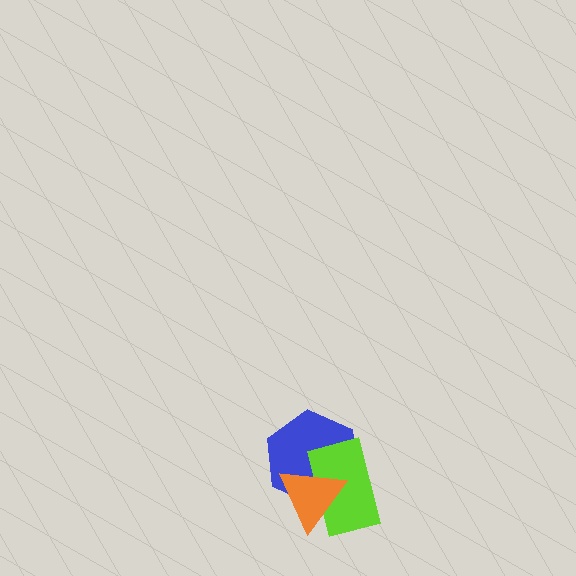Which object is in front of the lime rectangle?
The orange triangle is in front of the lime rectangle.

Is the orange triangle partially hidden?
No, no other shape covers it.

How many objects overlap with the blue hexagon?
2 objects overlap with the blue hexagon.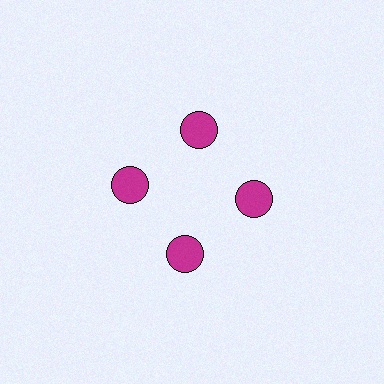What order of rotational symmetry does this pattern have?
This pattern has 4-fold rotational symmetry.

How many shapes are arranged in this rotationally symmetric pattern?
There are 4 shapes, arranged in 4 groups of 1.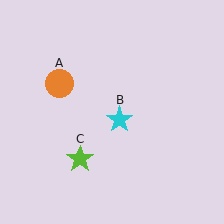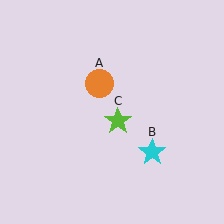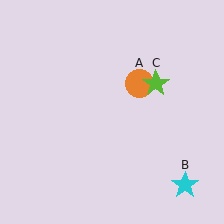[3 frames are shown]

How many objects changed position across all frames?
3 objects changed position: orange circle (object A), cyan star (object B), lime star (object C).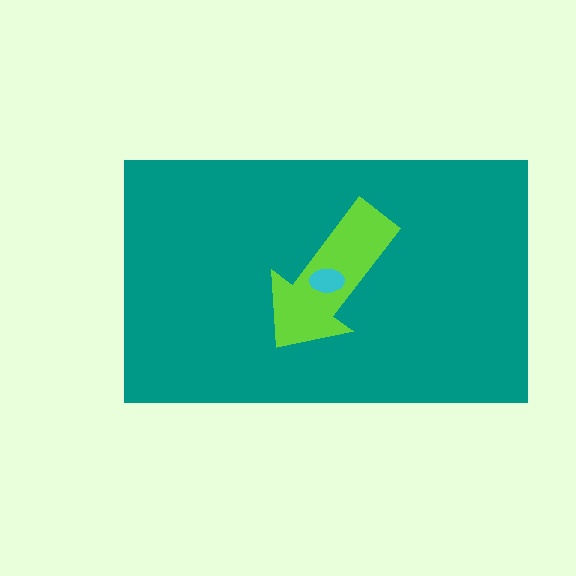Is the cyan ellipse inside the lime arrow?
Yes.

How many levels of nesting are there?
3.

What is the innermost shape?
The cyan ellipse.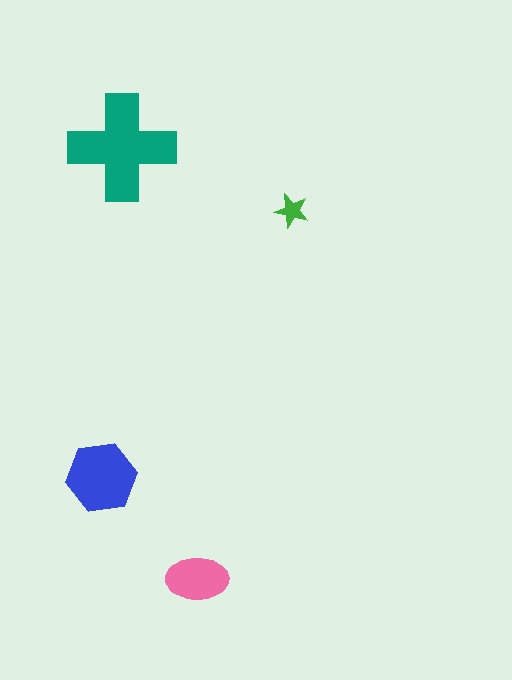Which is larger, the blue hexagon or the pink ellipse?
The blue hexagon.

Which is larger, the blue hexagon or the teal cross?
The teal cross.